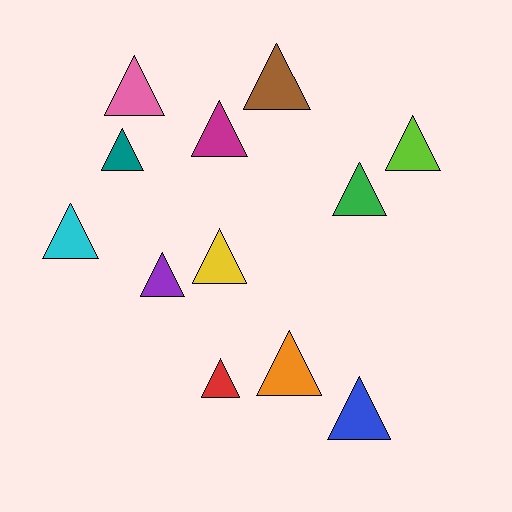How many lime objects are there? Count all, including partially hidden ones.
There is 1 lime object.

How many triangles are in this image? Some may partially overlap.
There are 12 triangles.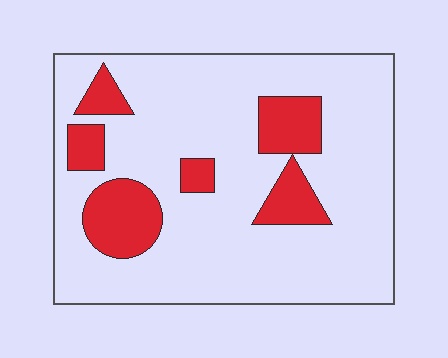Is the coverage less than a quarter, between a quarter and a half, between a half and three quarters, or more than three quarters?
Less than a quarter.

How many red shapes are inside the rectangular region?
6.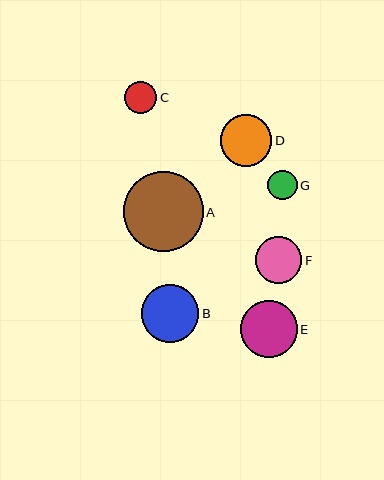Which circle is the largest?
Circle A is the largest with a size of approximately 80 pixels.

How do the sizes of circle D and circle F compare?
Circle D and circle F are approximately the same size.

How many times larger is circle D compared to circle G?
Circle D is approximately 1.7 times the size of circle G.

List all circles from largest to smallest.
From largest to smallest: A, B, E, D, F, C, G.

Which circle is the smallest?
Circle G is the smallest with a size of approximately 29 pixels.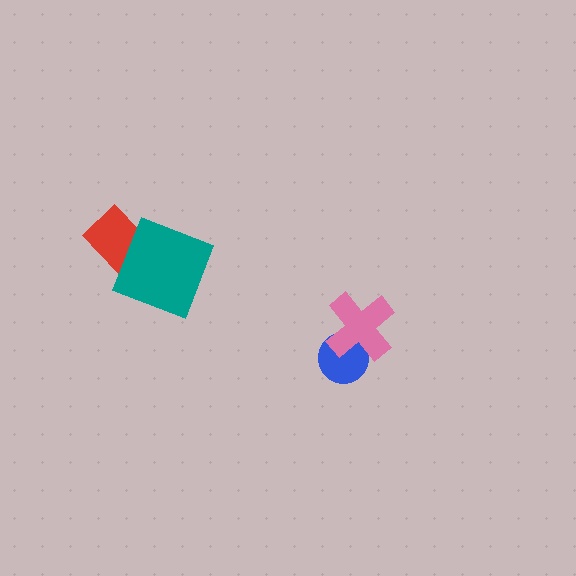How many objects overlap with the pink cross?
1 object overlaps with the pink cross.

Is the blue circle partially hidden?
Yes, it is partially covered by another shape.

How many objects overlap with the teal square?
1 object overlaps with the teal square.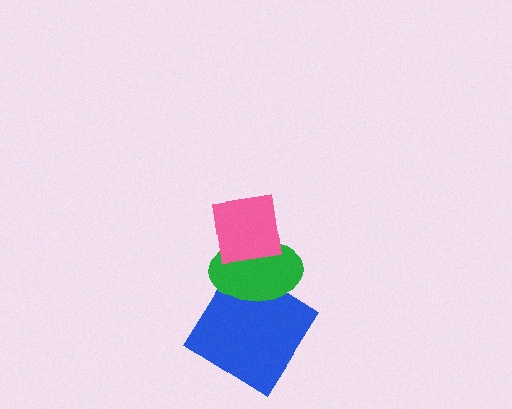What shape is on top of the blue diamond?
The green ellipse is on top of the blue diamond.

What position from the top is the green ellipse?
The green ellipse is 2nd from the top.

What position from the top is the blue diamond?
The blue diamond is 3rd from the top.